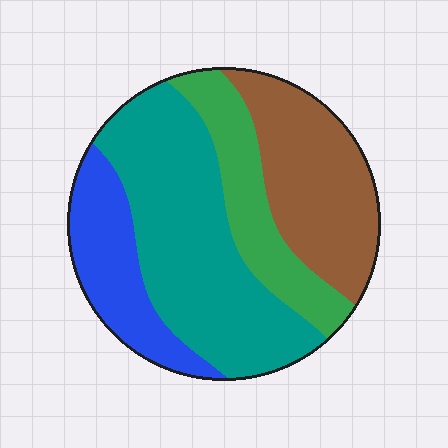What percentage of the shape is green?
Green covers around 15% of the shape.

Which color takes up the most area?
Teal, at roughly 40%.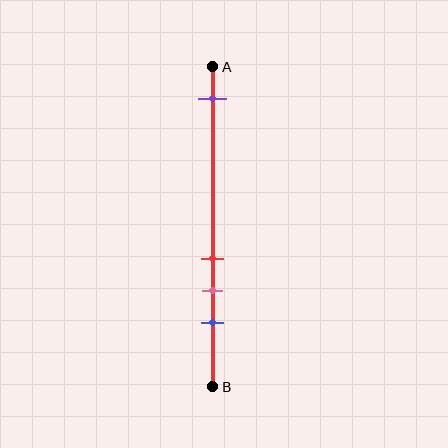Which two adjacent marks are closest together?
The red and pink marks are the closest adjacent pair.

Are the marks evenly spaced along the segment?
No, the marks are not evenly spaced.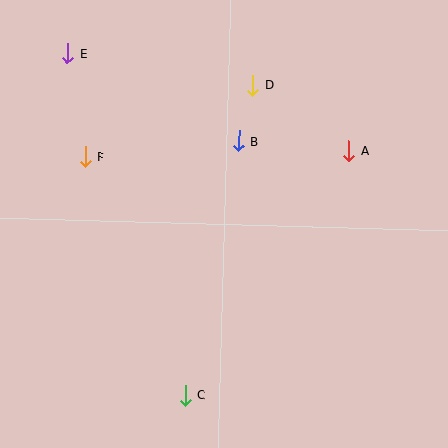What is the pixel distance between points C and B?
The distance between C and B is 260 pixels.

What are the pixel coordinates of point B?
Point B is at (239, 141).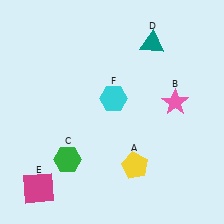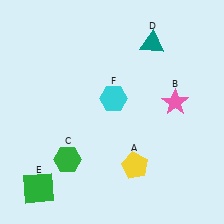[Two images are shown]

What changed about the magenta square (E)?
In Image 1, E is magenta. In Image 2, it changed to green.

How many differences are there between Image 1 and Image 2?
There is 1 difference between the two images.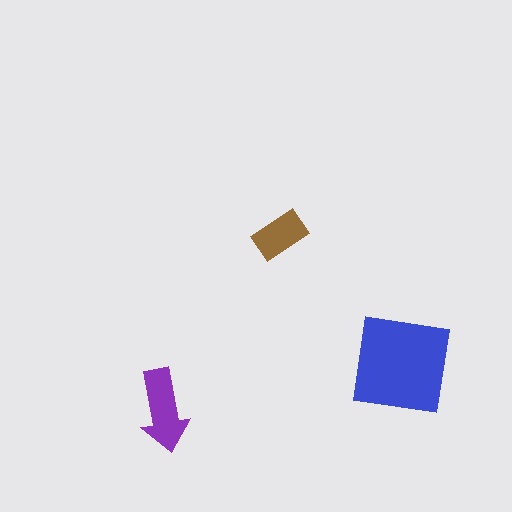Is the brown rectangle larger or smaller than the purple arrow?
Smaller.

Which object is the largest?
The blue square.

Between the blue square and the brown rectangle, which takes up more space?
The blue square.